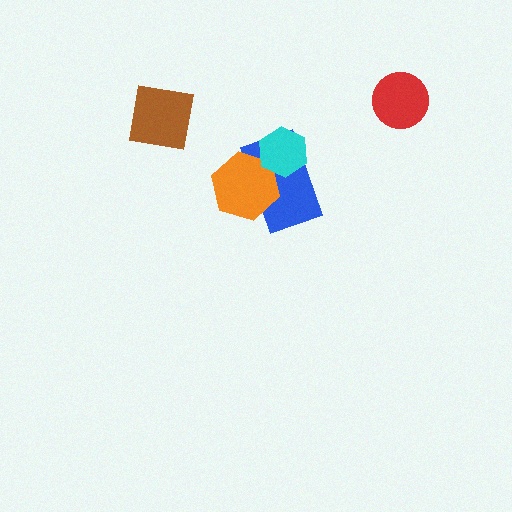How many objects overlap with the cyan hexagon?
2 objects overlap with the cyan hexagon.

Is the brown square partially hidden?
No, no other shape covers it.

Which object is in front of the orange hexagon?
The cyan hexagon is in front of the orange hexagon.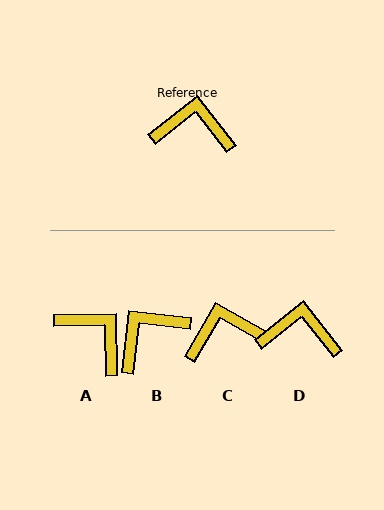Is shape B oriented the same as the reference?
No, it is off by about 45 degrees.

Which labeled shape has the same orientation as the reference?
D.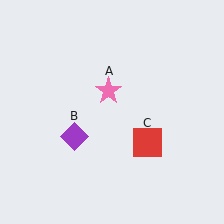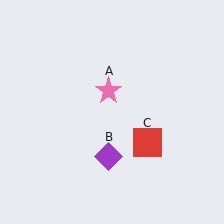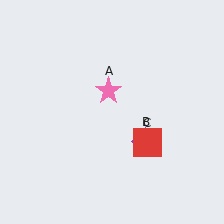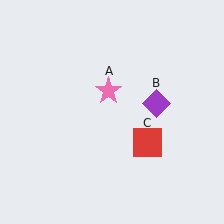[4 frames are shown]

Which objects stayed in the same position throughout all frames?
Pink star (object A) and red square (object C) remained stationary.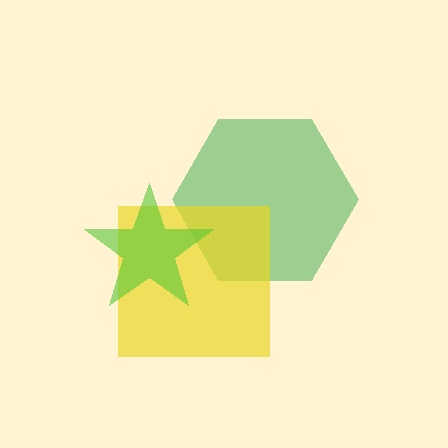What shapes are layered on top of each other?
The layered shapes are: a green hexagon, a yellow square, a lime star.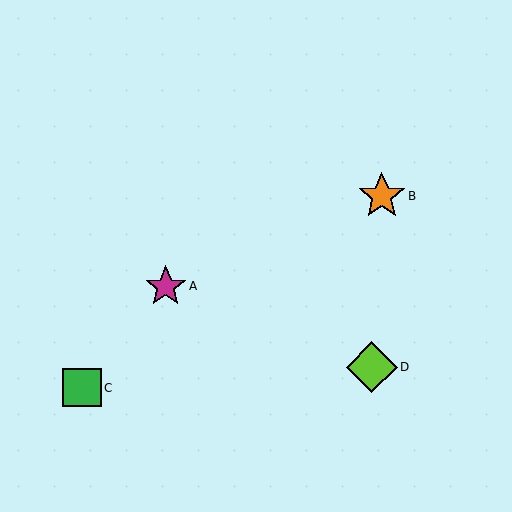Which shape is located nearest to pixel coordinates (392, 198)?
The orange star (labeled B) at (382, 196) is nearest to that location.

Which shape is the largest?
The lime diamond (labeled D) is the largest.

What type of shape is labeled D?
Shape D is a lime diamond.